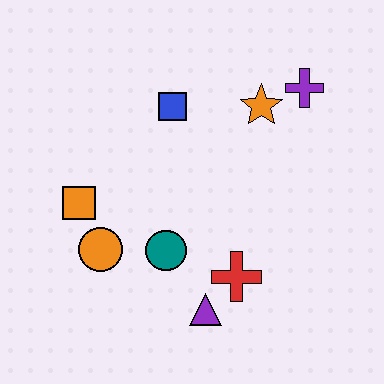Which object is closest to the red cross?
The purple triangle is closest to the red cross.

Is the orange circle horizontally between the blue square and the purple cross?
No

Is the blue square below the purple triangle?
No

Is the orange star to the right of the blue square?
Yes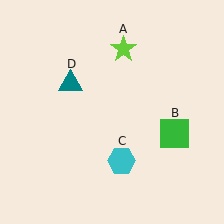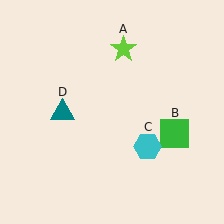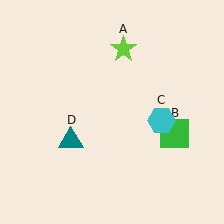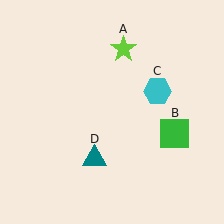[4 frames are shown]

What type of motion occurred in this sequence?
The cyan hexagon (object C), teal triangle (object D) rotated counterclockwise around the center of the scene.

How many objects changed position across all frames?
2 objects changed position: cyan hexagon (object C), teal triangle (object D).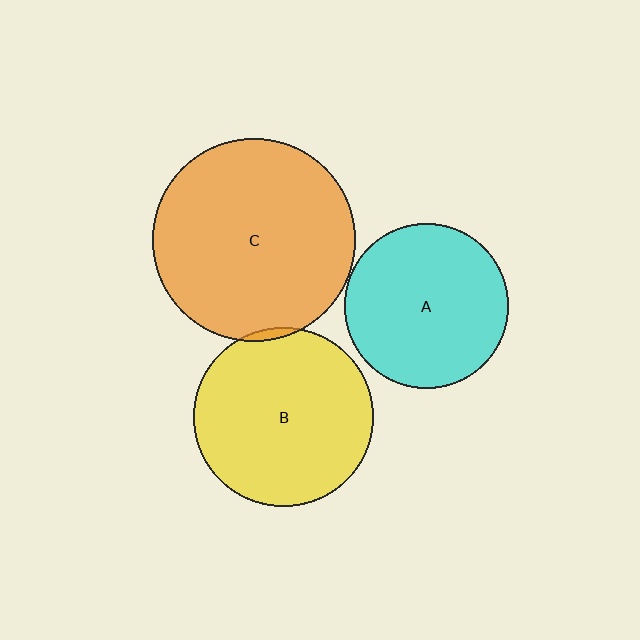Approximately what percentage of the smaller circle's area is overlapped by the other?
Approximately 5%.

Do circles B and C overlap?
Yes.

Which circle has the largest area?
Circle C (orange).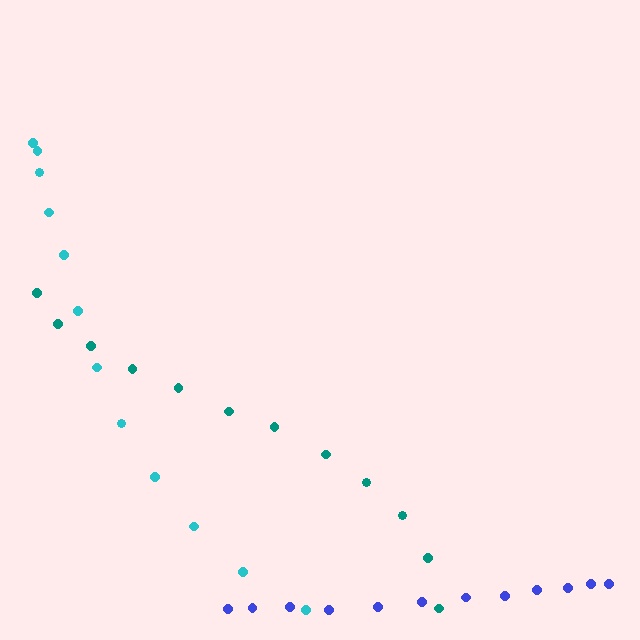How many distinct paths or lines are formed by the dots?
There are 3 distinct paths.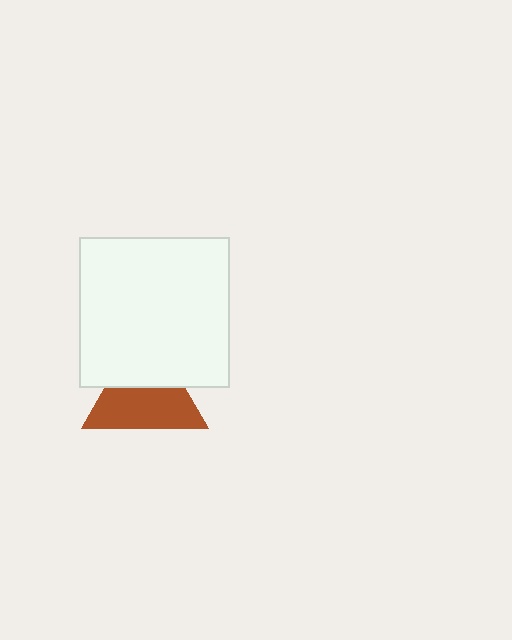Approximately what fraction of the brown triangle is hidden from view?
Roughly 39% of the brown triangle is hidden behind the white square.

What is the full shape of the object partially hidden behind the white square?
The partially hidden object is a brown triangle.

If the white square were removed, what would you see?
You would see the complete brown triangle.